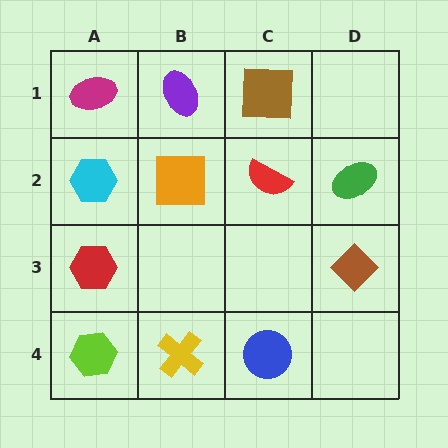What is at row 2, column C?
A red semicircle.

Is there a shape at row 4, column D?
No, that cell is empty.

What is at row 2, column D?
A green ellipse.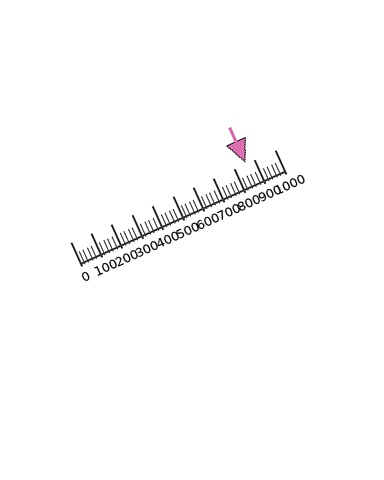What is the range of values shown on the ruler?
The ruler shows values from 0 to 1000.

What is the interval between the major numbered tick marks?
The major tick marks are spaced 100 units apart.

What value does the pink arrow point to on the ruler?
The pink arrow points to approximately 860.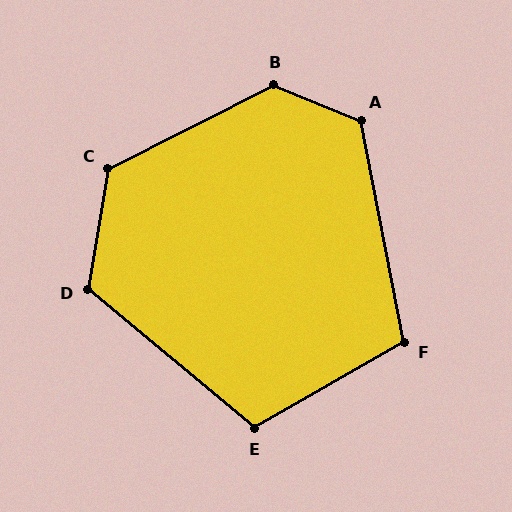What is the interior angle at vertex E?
Approximately 111 degrees (obtuse).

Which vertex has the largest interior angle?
B, at approximately 131 degrees.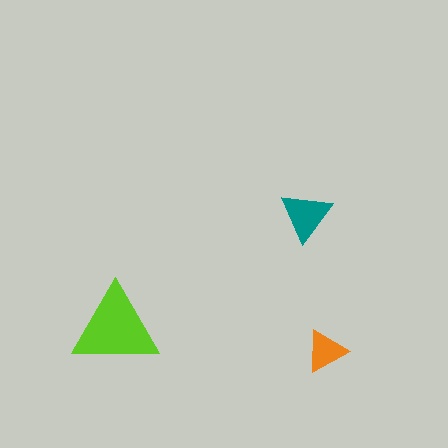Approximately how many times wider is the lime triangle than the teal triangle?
About 1.5 times wider.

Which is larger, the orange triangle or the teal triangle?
The teal one.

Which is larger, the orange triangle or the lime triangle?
The lime one.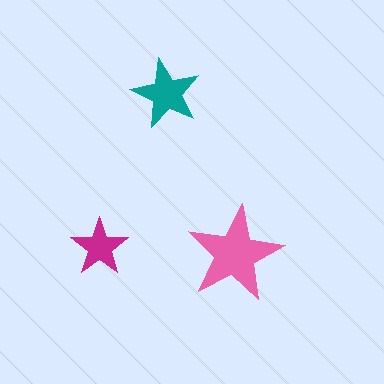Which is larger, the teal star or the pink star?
The pink one.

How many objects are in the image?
There are 3 objects in the image.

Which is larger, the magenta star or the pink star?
The pink one.